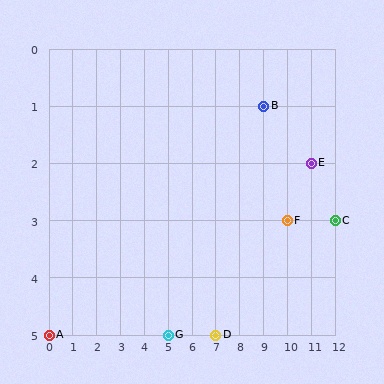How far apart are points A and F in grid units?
Points A and F are 10 columns and 2 rows apart (about 10.2 grid units diagonally).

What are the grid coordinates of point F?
Point F is at grid coordinates (10, 3).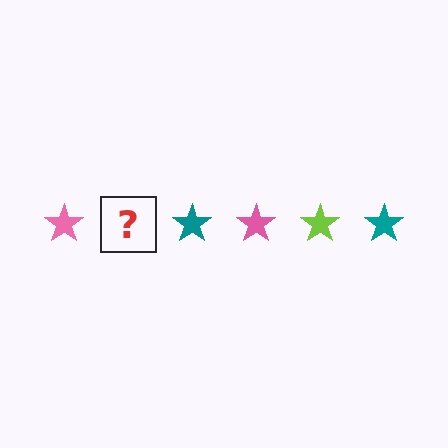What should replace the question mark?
The question mark should be replaced with a lime star.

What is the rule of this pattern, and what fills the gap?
The rule is that the pattern cycles through pink, lime, teal stars. The gap should be filled with a lime star.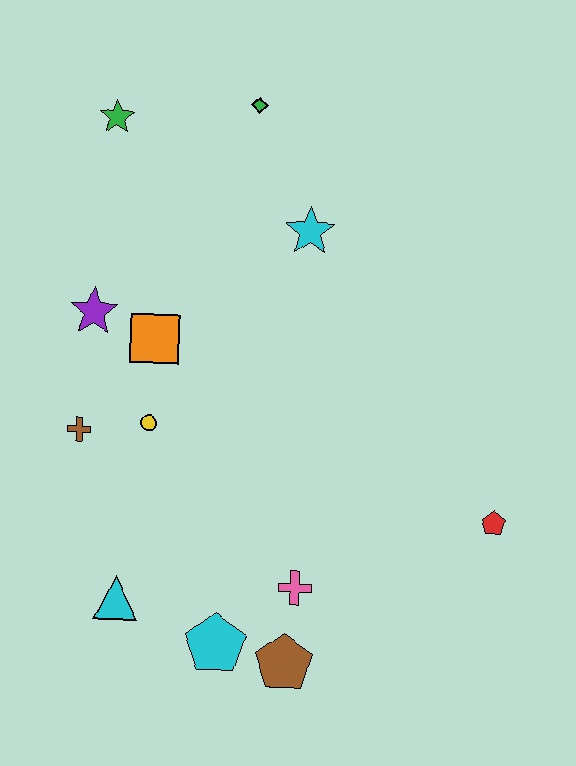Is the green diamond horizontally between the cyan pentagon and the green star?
No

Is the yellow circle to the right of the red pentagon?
No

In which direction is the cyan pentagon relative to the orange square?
The cyan pentagon is below the orange square.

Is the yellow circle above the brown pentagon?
Yes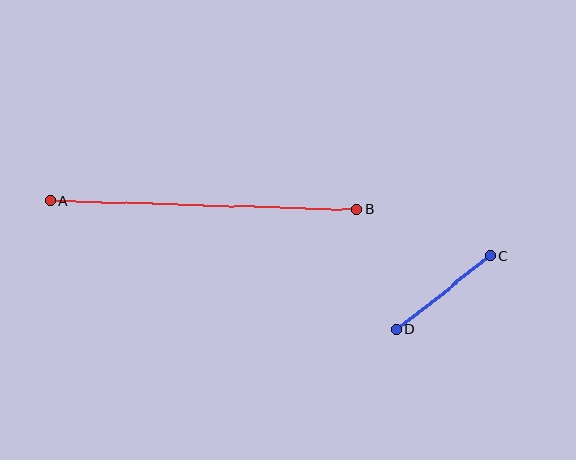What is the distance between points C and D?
The distance is approximately 119 pixels.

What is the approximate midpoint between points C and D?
The midpoint is at approximately (443, 293) pixels.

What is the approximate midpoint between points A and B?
The midpoint is at approximately (203, 205) pixels.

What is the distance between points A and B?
The distance is approximately 306 pixels.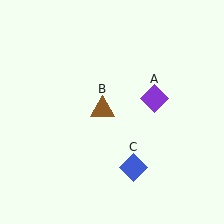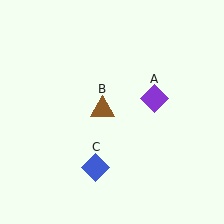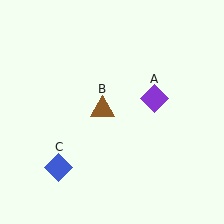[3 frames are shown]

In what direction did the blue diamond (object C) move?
The blue diamond (object C) moved left.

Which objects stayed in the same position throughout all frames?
Purple diamond (object A) and brown triangle (object B) remained stationary.